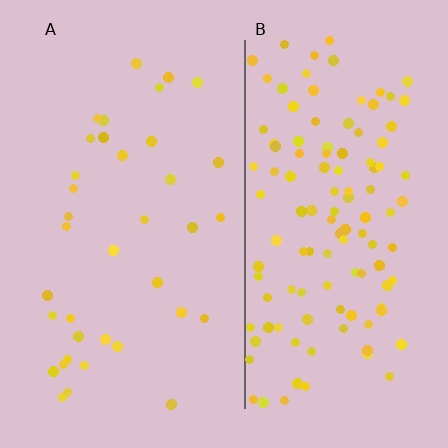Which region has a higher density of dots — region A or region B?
B (the right).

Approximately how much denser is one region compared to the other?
Approximately 3.3× — region B over region A.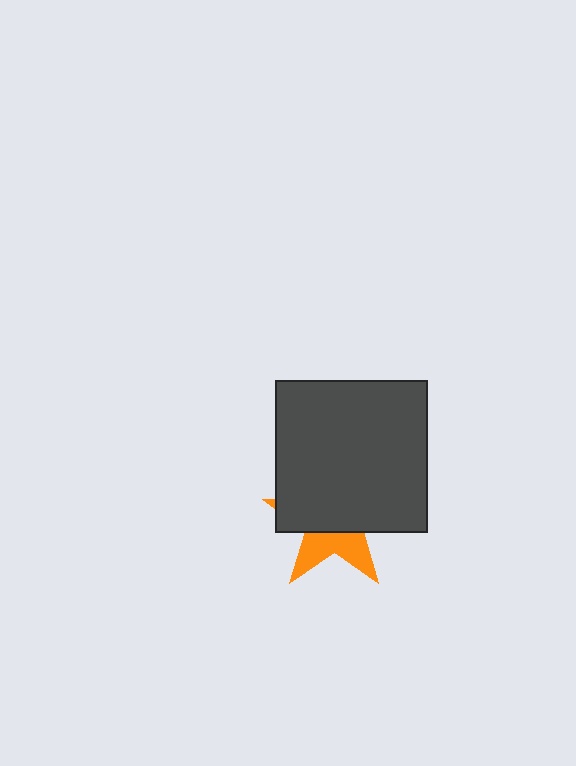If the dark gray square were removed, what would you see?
You would see the complete orange star.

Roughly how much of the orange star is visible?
A small part of it is visible (roughly 36%).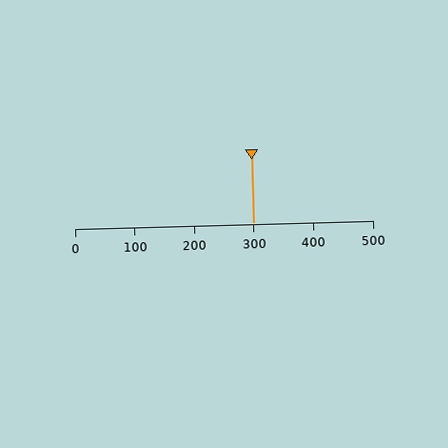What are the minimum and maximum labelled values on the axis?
The axis runs from 0 to 500.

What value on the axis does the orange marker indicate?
The marker indicates approximately 300.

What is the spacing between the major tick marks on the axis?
The major ticks are spaced 100 apart.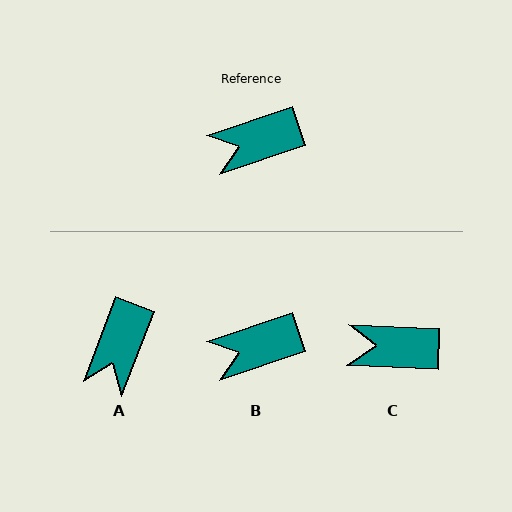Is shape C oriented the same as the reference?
No, it is off by about 21 degrees.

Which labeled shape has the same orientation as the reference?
B.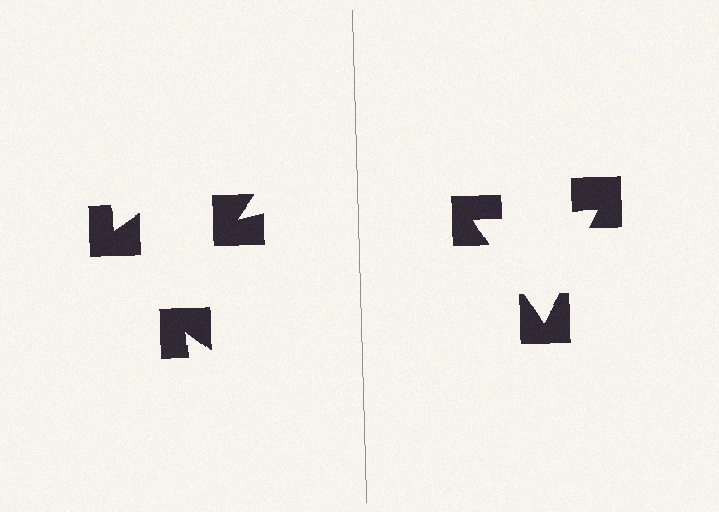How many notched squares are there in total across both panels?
6 — 3 on each side.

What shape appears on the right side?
An illusory triangle.